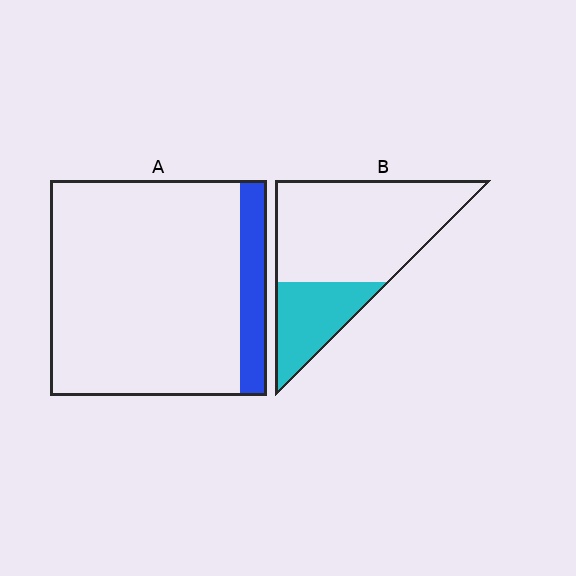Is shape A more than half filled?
No.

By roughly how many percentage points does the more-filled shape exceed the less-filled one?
By roughly 15 percentage points (B over A).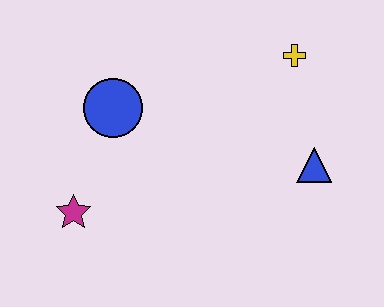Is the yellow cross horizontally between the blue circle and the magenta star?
No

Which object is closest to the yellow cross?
The blue triangle is closest to the yellow cross.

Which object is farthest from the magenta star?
The yellow cross is farthest from the magenta star.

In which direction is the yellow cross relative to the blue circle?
The yellow cross is to the right of the blue circle.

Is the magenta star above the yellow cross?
No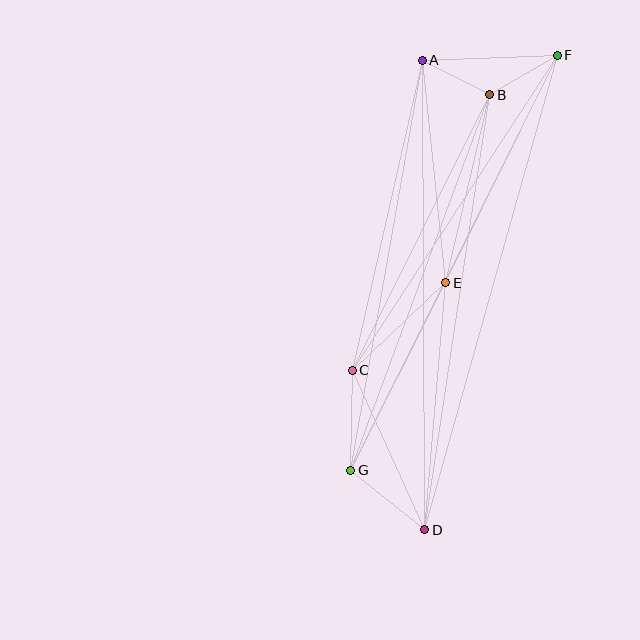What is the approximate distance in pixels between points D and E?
The distance between D and E is approximately 248 pixels.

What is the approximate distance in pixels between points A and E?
The distance between A and E is approximately 224 pixels.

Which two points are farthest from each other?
Points D and F are farthest from each other.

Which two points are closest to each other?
Points A and B are closest to each other.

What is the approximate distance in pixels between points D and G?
The distance between D and G is approximately 95 pixels.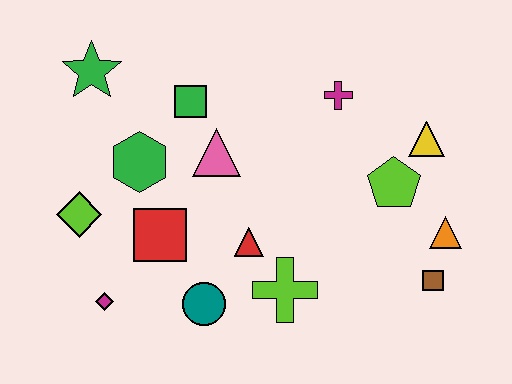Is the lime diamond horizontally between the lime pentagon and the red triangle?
No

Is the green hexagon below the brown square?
No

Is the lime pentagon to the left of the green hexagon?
No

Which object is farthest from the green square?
The brown square is farthest from the green square.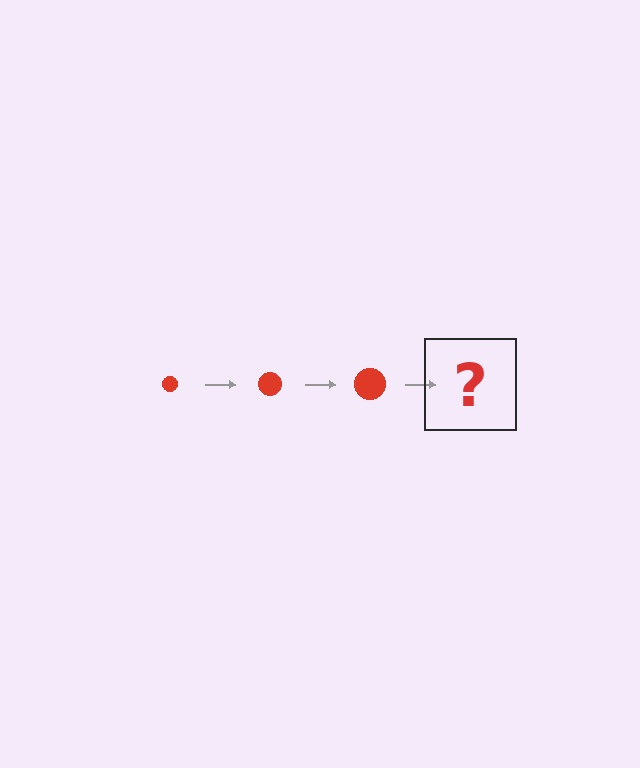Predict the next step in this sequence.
The next step is a red circle, larger than the previous one.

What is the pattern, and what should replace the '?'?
The pattern is that the circle gets progressively larger each step. The '?' should be a red circle, larger than the previous one.